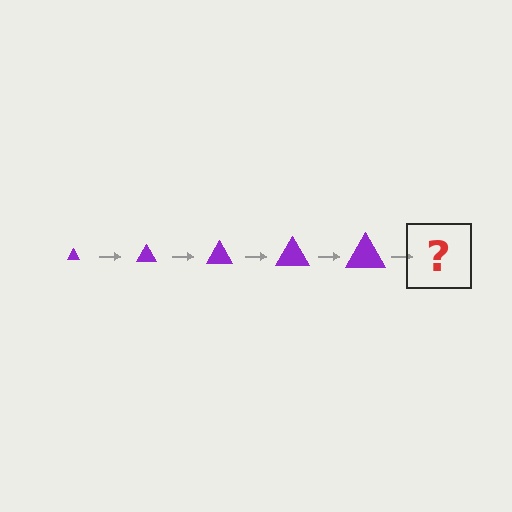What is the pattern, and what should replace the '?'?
The pattern is that the triangle gets progressively larger each step. The '?' should be a purple triangle, larger than the previous one.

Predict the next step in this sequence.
The next step is a purple triangle, larger than the previous one.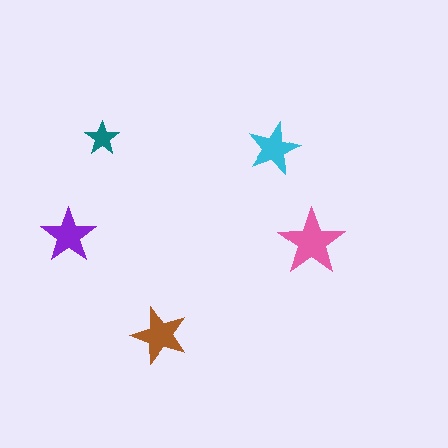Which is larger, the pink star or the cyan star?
The pink one.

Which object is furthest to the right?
The pink star is rightmost.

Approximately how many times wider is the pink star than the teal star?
About 2 times wider.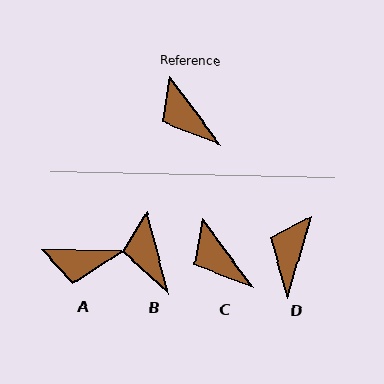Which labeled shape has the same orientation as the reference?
C.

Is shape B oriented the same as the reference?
No, it is off by about 22 degrees.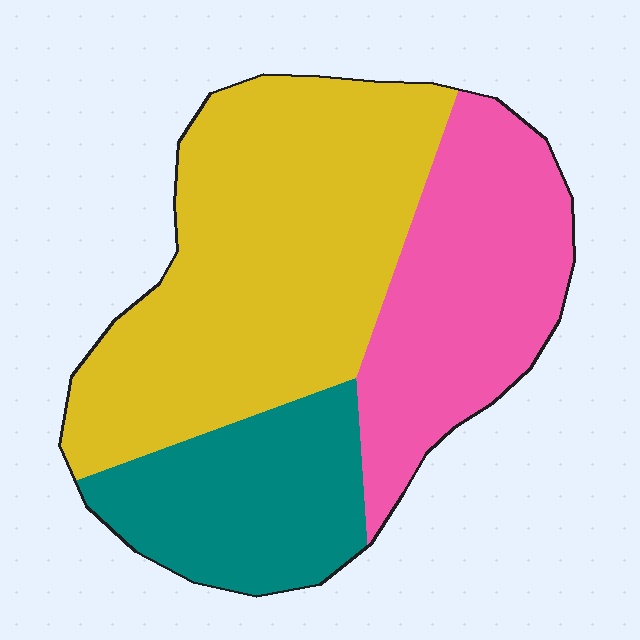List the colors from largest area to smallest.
From largest to smallest: yellow, pink, teal.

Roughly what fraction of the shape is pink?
Pink takes up between a quarter and a half of the shape.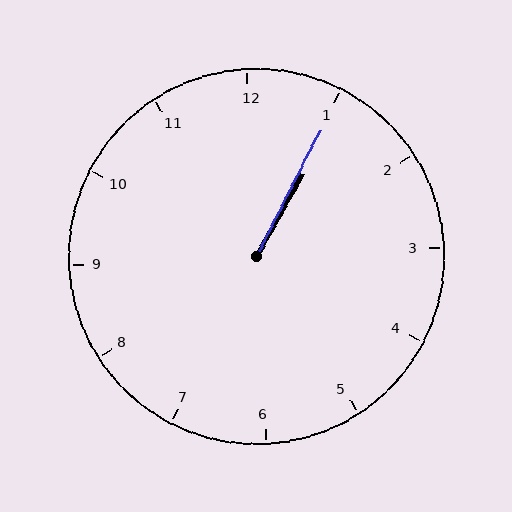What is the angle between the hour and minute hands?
Approximately 2 degrees.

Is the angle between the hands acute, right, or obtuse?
It is acute.